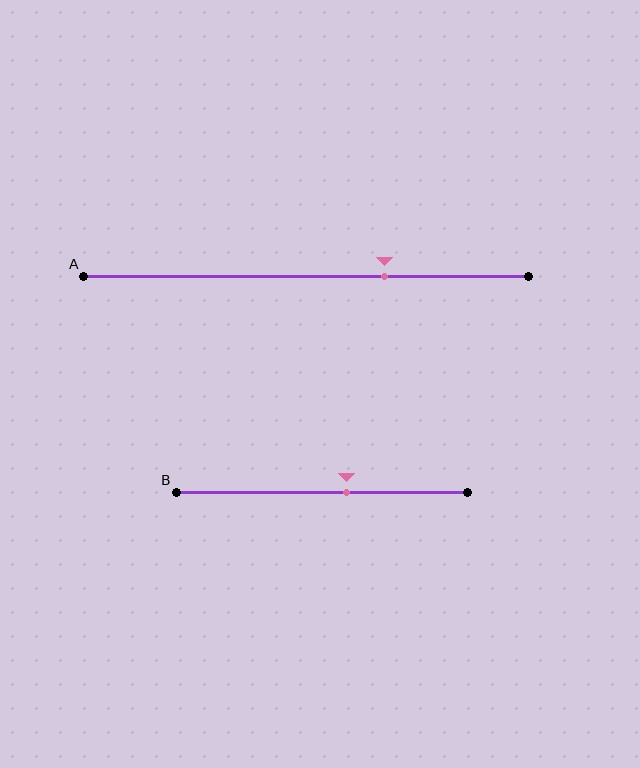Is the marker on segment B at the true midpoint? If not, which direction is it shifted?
No, the marker on segment B is shifted to the right by about 9% of the segment length.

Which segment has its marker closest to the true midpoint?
Segment B has its marker closest to the true midpoint.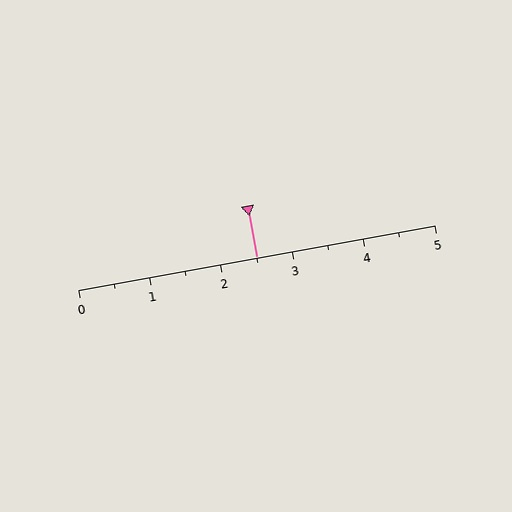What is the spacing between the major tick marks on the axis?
The major ticks are spaced 1 apart.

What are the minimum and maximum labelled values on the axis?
The axis runs from 0 to 5.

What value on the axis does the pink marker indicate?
The marker indicates approximately 2.5.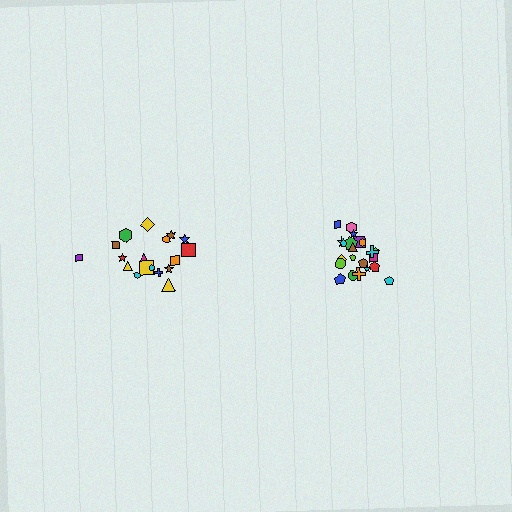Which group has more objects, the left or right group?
The right group.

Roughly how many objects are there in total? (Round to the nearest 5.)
Roughly 40 objects in total.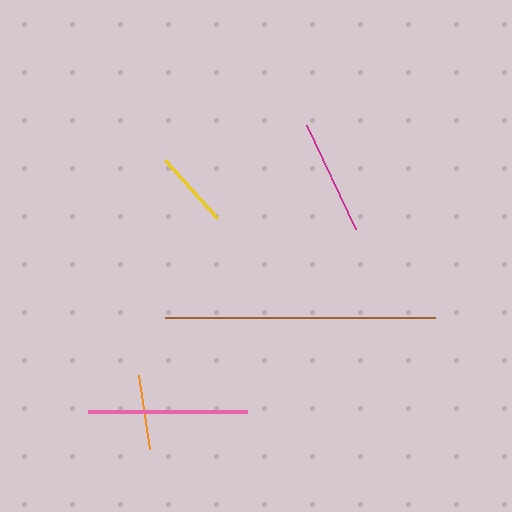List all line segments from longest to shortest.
From longest to shortest: brown, pink, magenta, yellow, orange.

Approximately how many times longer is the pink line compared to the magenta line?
The pink line is approximately 1.4 times the length of the magenta line.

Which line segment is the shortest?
The orange line is the shortest at approximately 74 pixels.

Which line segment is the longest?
The brown line is the longest at approximately 270 pixels.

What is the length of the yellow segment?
The yellow segment is approximately 78 pixels long.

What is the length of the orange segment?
The orange segment is approximately 74 pixels long.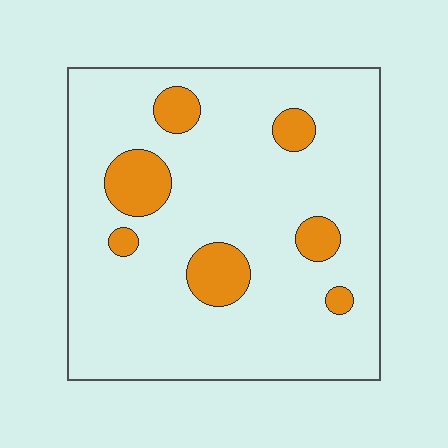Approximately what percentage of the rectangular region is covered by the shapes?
Approximately 15%.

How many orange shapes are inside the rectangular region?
7.